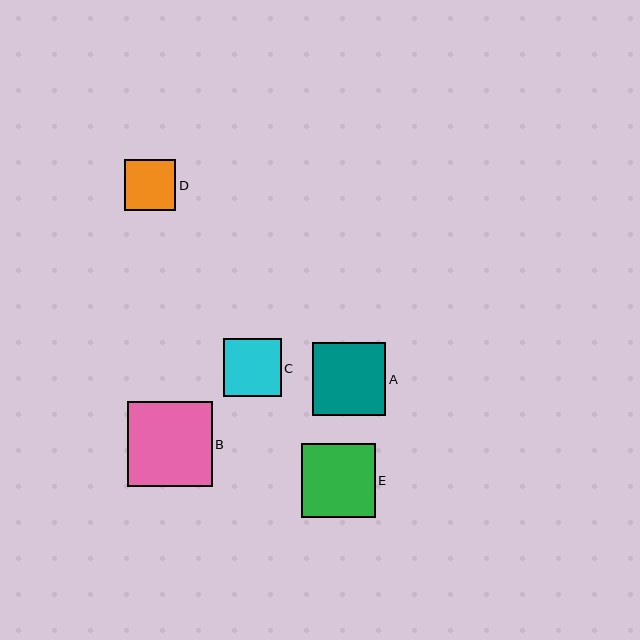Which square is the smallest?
Square D is the smallest with a size of approximately 51 pixels.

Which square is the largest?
Square B is the largest with a size of approximately 85 pixels.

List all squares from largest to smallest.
From largest to smallest: B, E, A, C, D.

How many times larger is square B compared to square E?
Square B is approximately 1.1 times the size of square E.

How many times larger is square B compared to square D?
Square B is approximately 1.7 times the size of square D.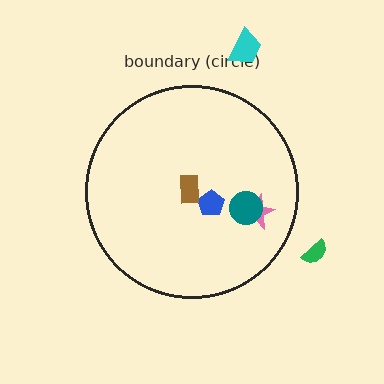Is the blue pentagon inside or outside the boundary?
Inside.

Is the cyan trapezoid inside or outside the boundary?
Outside.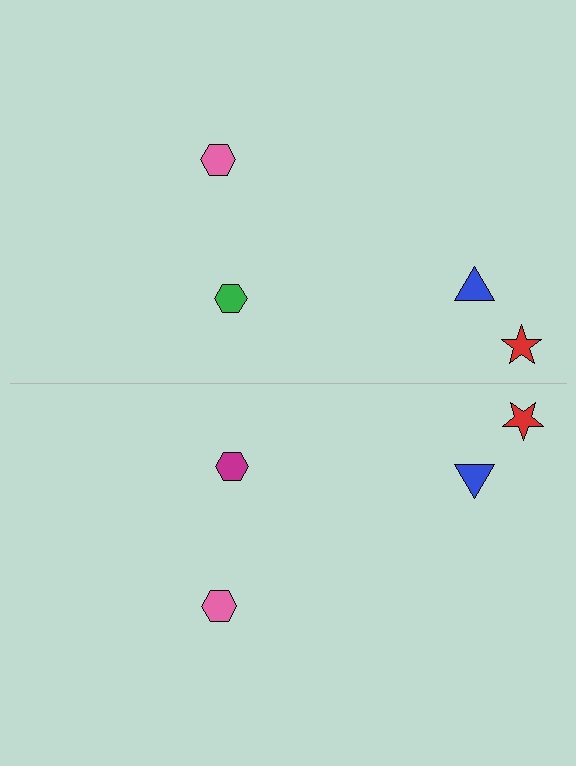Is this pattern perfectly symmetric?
No, the pattern is not perfectly symmetric. The magenta hexagon on the bottom side breaks the symmetry — its mirror counterpart is green.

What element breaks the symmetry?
The magenta hexagon on the bottom side breaks the symmetry — its mirror counterpart is green.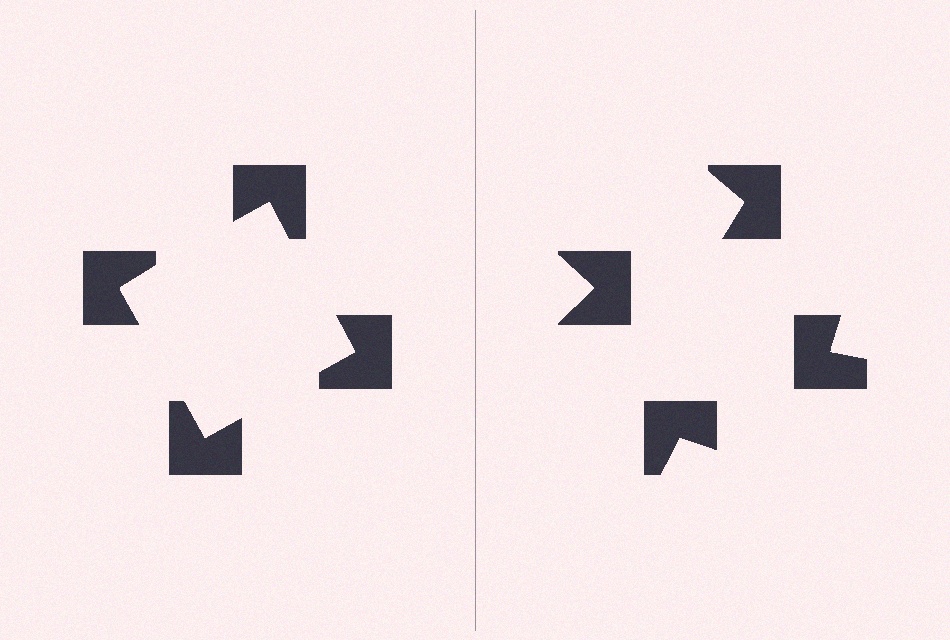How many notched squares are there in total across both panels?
8 — 4 on each side.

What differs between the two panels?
The notched squares are positioned identically on both sides; only the wedge orientations differ. On the left they align to a square; on the right they are misaligned.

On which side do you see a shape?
An illusory square appears on the left side. On the right side the wedge cuts are rotated, so no coherent shape forms.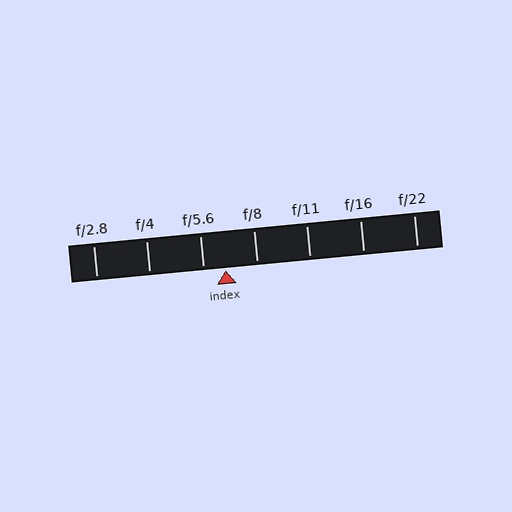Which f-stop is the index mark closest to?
The index mark is closest to f/5.6.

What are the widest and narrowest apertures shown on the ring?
The widest aperture shown is f/2.8 and the narrowest is f/22.